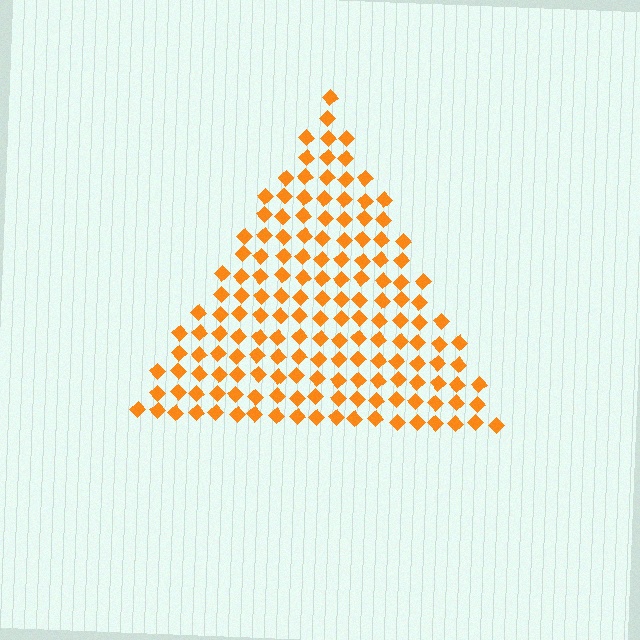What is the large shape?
The large shape is a triangle.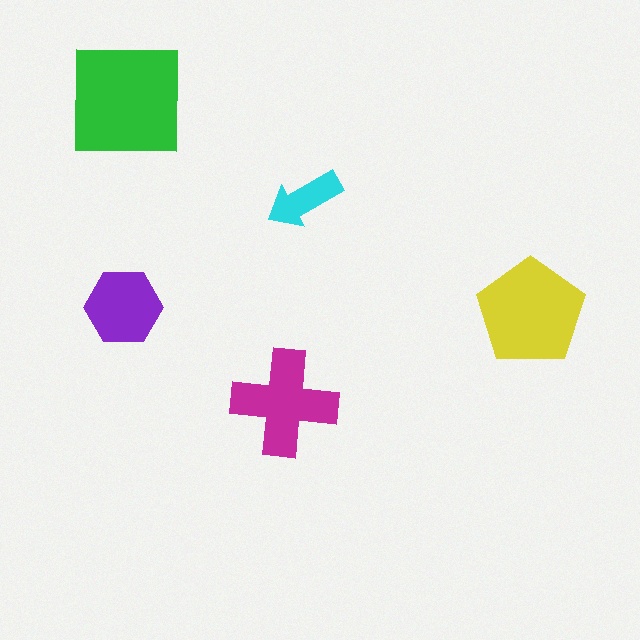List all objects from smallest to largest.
The cyan arrow, the purple hexagon, the magenta cross, the yellow pentagon, the green square.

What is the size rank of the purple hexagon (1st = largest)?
4th.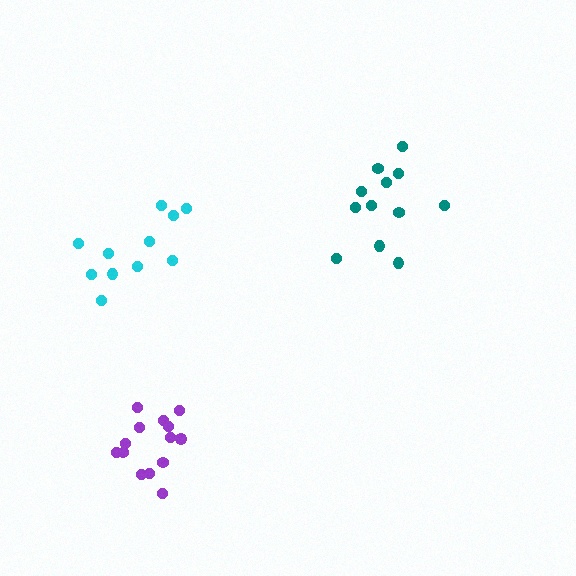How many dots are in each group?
Group 1: 14 dots, Group 2: 11 dots, Group 3: 12 dots (37 total).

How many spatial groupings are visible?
There are 3 spatial groupings.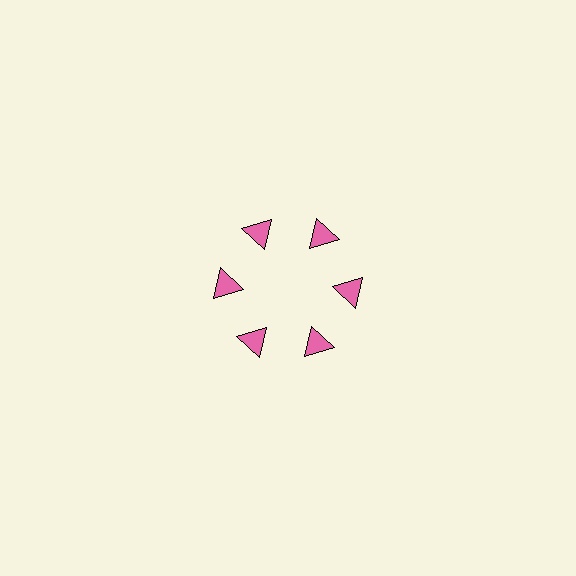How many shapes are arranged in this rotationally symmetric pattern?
There are 6 shapes, arranged in 6 groups of 1.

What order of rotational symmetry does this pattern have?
This pattern has 6-fold rotational symmetry.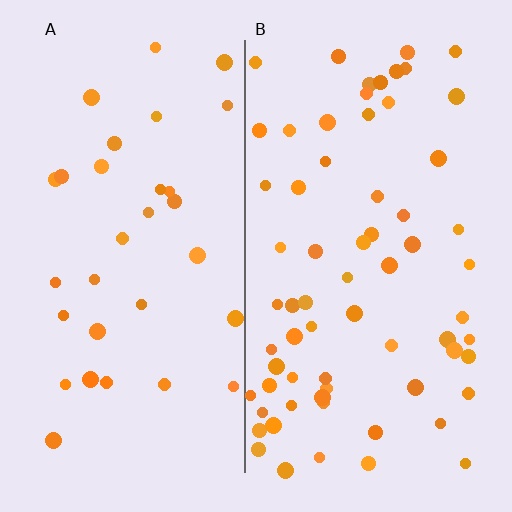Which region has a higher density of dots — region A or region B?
B (the right).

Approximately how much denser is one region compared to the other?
Approximately 2.1× — region B over region A.